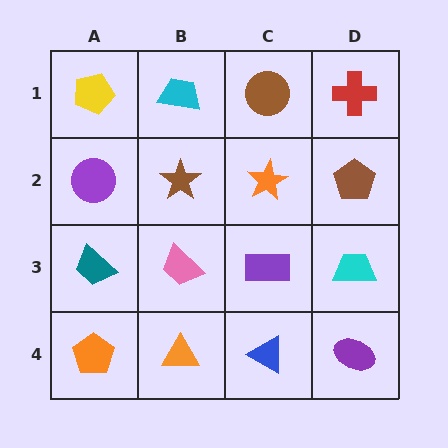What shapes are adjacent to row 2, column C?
A brown circle (row 1, column C), a purple rectangle (row 3, column C), a brown star (row 2, column B), a brown pentagon (row 2, column D).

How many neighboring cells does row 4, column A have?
2.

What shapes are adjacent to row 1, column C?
An orange star (row 2, column C), a cyan trapezoid (row 1, column B), a red cross (row 1, column D).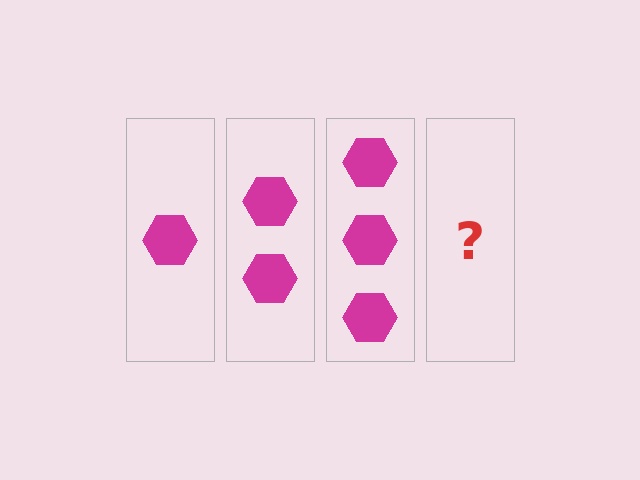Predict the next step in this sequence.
The next step is 4 hexagons.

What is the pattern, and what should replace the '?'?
The pattern is that each step adds one more hexagon. The '?' should be 4 hexagons.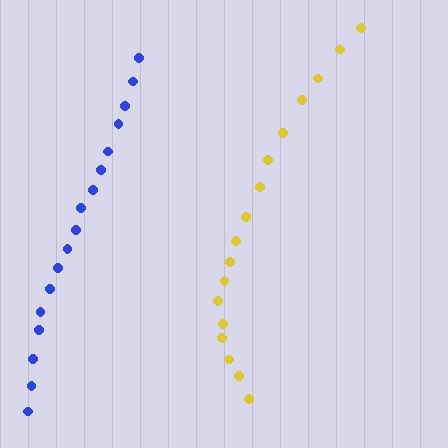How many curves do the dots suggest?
There are 2 distinct paths.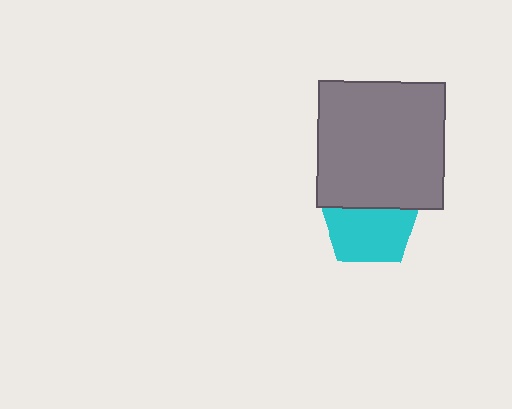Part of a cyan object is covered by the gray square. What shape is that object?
It is a pentagon.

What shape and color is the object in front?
The object in front is a gray square.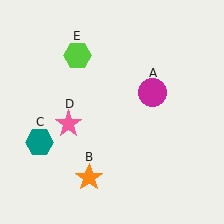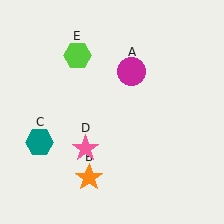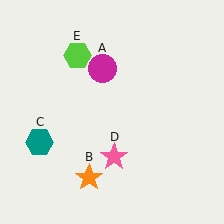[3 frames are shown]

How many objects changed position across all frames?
2 objects changed position: magenta circle (object A), pink star (object D).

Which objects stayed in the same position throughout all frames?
Orange star (object B) and teal hexagon (object C) and lime hexagon (object E) remained stationary.